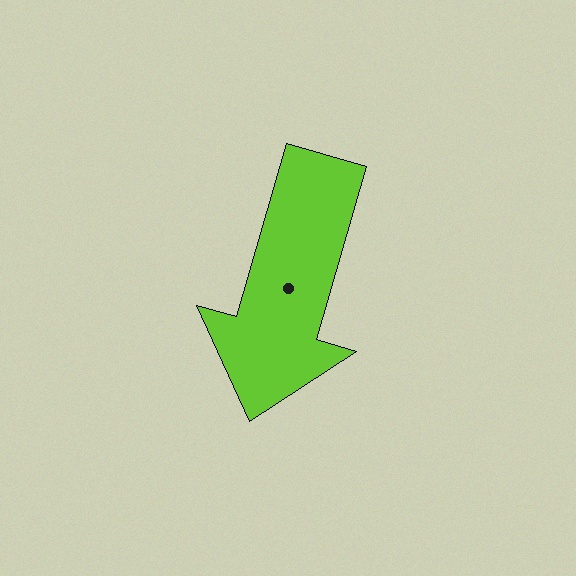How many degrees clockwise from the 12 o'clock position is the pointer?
Approximately 196 degrees.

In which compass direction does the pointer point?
South.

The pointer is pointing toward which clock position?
Roughly 7 o'clock.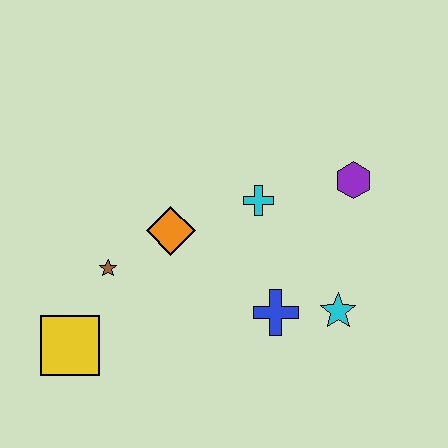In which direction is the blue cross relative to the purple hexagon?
The blue cross is below the purple hexagon.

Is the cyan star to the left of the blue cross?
No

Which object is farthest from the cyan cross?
The yellow square is farthest from the cyan cross.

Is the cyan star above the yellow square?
Yes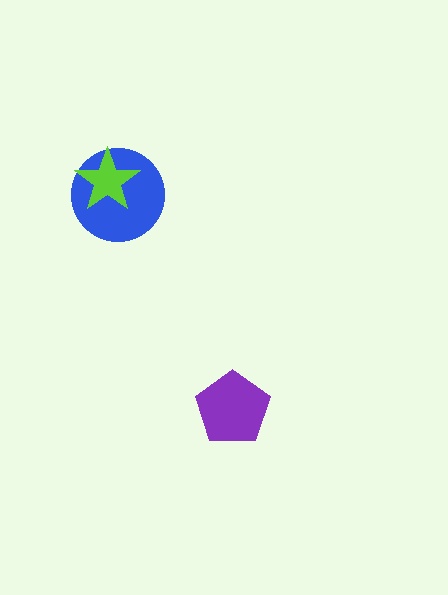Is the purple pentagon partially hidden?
No, no other shape covers it.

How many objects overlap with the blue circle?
1 object overlaps with the blue circle.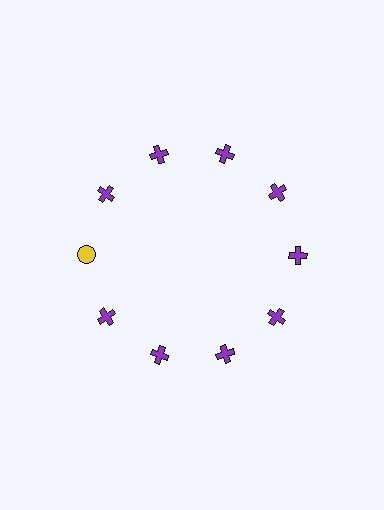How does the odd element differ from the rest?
It differs in both color (yellow instead of purple) and shape (circle instead of cross).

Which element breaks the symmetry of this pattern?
The yellow circle at roughly the 9 o'clock position breaks the symmetry. All other shapes are purple crosses.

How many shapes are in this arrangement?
There are 10 shapes arranged in a ring pattern.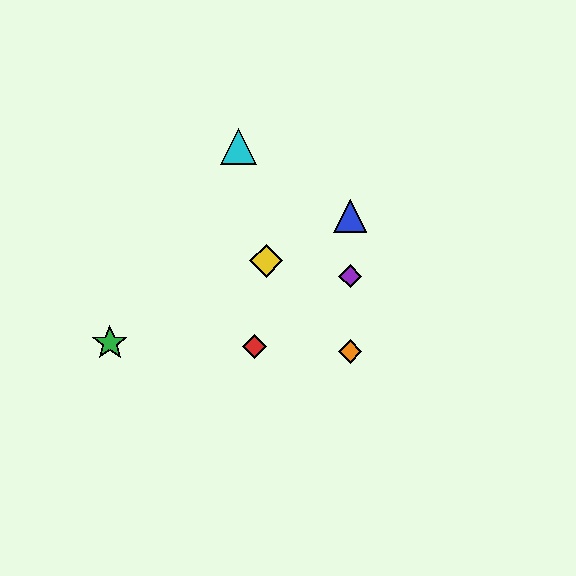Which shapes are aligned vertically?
The blue triangle, the purple diamond, the orange diamond are aligned vertically.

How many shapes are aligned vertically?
3 shapes (the blue triangle, the purple diamond, the orange diamond) are aligned vertically.